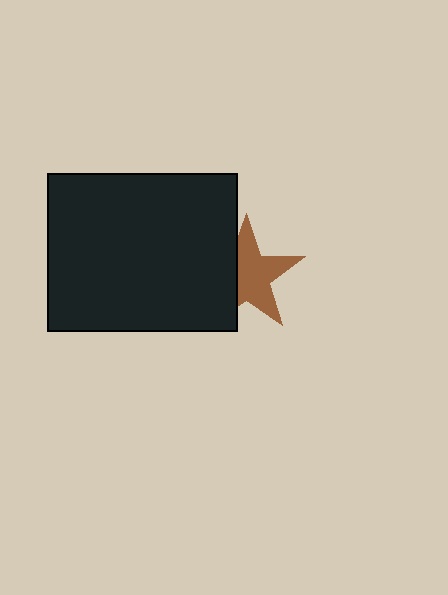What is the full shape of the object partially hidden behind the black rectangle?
The partially hidden object is a brown star.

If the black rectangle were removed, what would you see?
You would see the complete brown star.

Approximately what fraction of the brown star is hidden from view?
Roughly 35% of the brown star is hidden behind the black rectangle.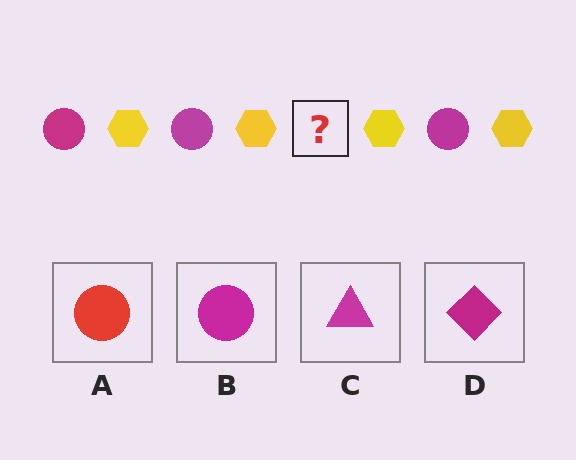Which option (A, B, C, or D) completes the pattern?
B.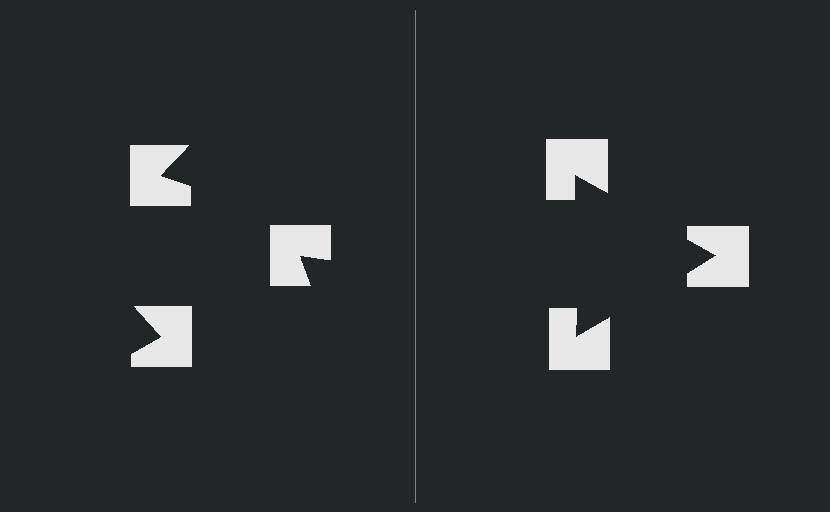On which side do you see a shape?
An illusory triangle appears on the right side. On the left side the wedge cuts are rotated, so no coherent shape forms.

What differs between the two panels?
The notched squares are positioned identically on both sides; only the wedge orientations differ. On the right they align to a triangle; on the left they are misaligned.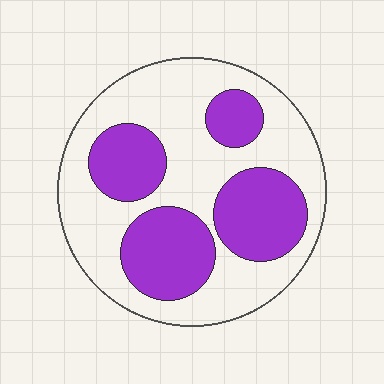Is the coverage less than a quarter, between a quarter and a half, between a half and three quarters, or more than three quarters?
Between a quarter and a half.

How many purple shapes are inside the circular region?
4.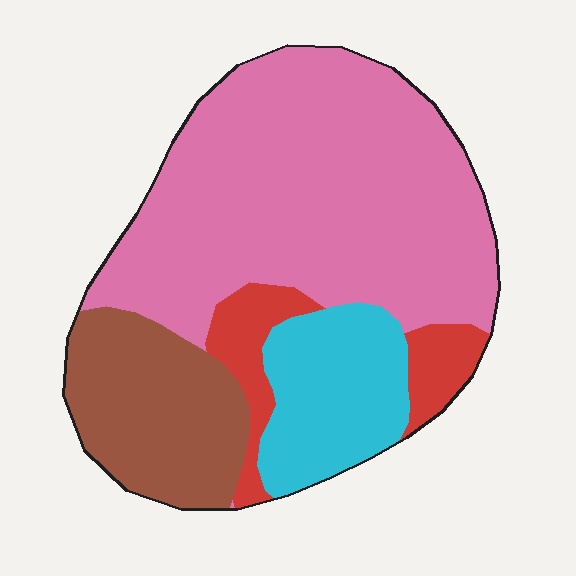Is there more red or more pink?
Pink.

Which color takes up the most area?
Pink, at roughly 55%.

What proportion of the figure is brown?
Brown covers around 20% of the figure.